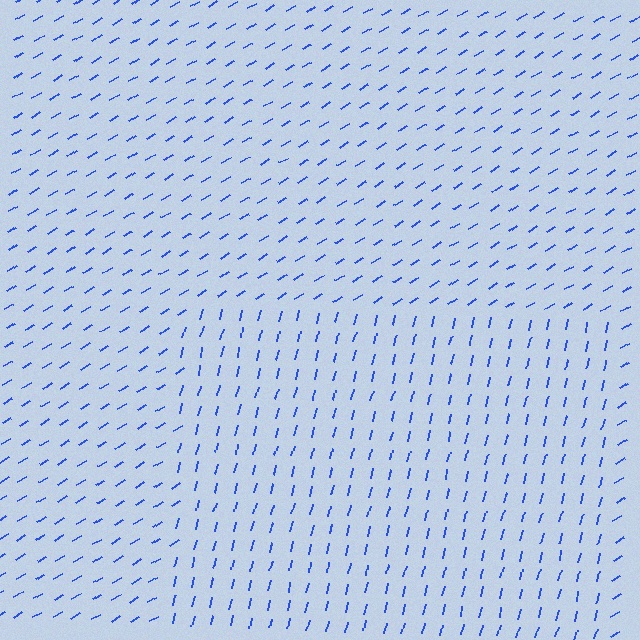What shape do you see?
I see a rectangle.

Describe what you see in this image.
The image is filled with small blue line segments. A rectangle region in the image has lines oriented differently from the surrounding lines, creating a visible texture boundary.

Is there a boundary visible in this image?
Yes, there is a texture boundary formed by a change in line orientation.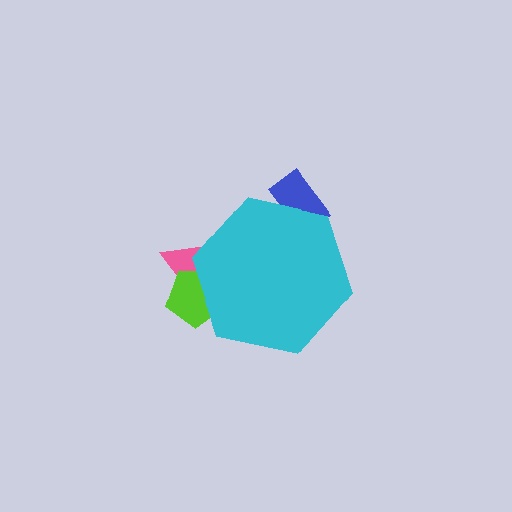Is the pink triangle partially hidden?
Yes, the pink triangle is partially hidden behind the cyan hexagon.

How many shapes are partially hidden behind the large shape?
3 shapes are partially hidden.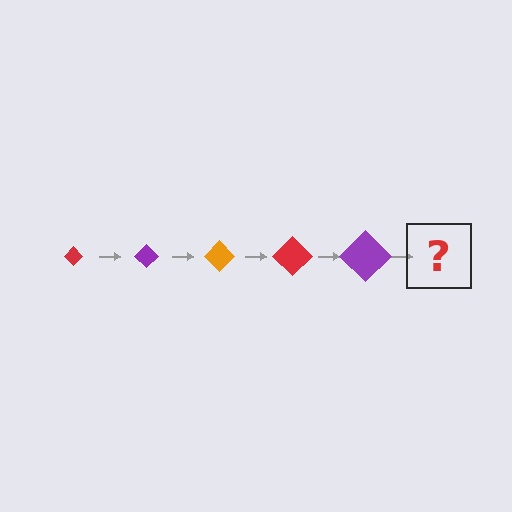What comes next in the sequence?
The next element should be an orange diamond, larger than the previous one.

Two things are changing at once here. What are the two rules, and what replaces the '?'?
The two rules are that the diamond grows larger each step and the color cycles through red, purple, and orange. The '?' should be an orange diamond, larger than the previous one.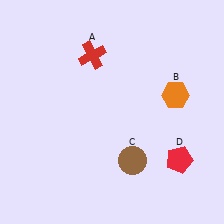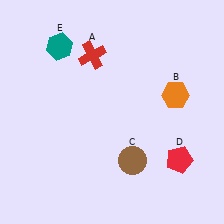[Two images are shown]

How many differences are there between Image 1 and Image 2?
There is 1 difference between the two images.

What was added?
A teal hexagon (E) was added in Image 2.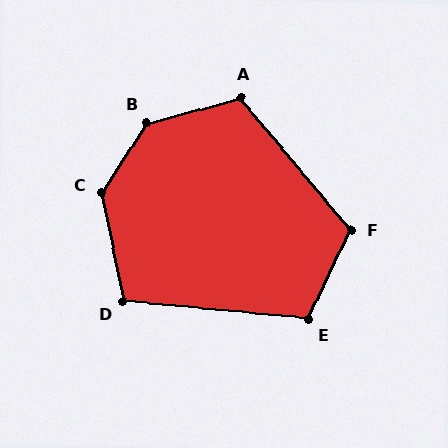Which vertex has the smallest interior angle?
D, at approximately 107 degrees.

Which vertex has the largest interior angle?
B, at approximately 139 degrees.